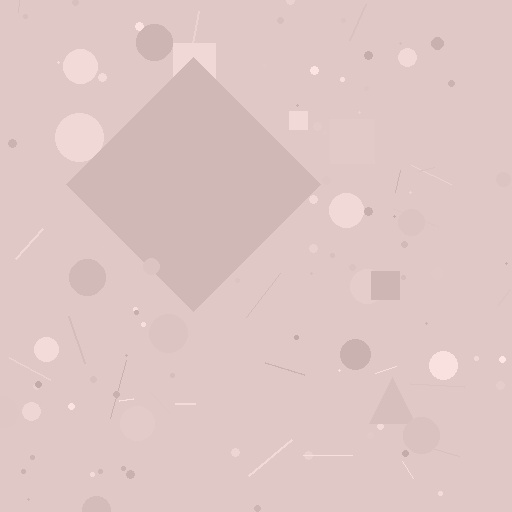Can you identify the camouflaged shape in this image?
The camouflaged shape is a diamond.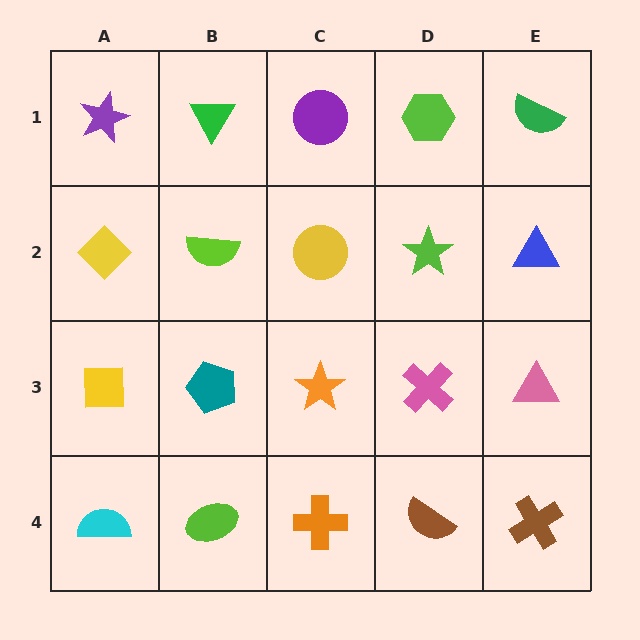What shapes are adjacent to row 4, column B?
A teal pentagon (row 3, column B), a cyan semicircle (row 4, column A), an orange cross (row 4, column C).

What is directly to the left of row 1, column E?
A lime hexagon.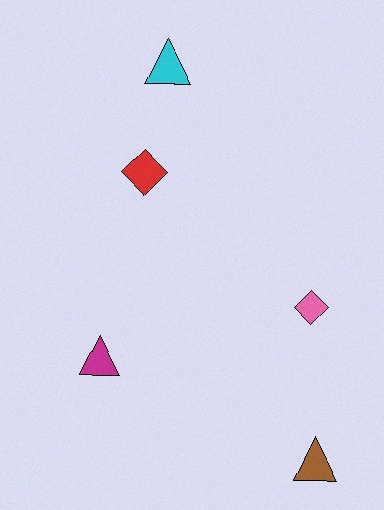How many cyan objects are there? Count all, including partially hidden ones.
There is 1 cyan object.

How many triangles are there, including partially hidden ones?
There are 3 triangles.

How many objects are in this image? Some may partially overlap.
There are 5 objects.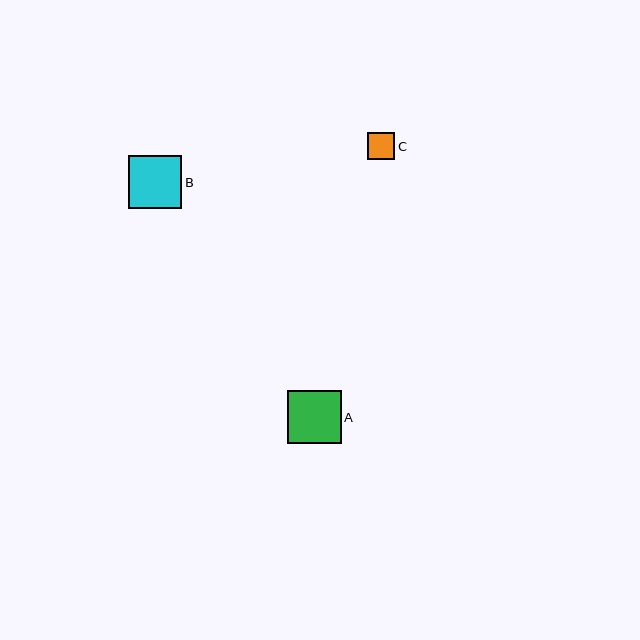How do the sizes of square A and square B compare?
Square A and square B are approximately the same size.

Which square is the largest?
Square A is the largest with a size of approximately 53 pixels.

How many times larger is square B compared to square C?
Square B is approximately 1.9 times the size of square C.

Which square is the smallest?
Square C is the smallest with a size of approximately 27 pixels.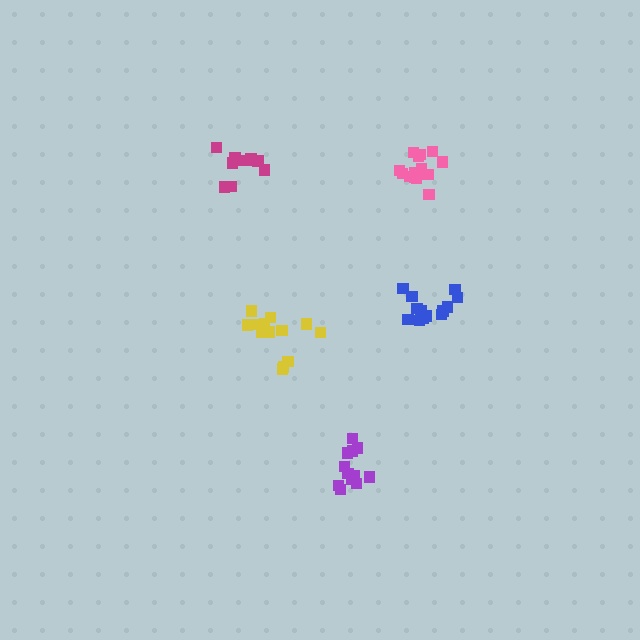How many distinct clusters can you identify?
There are 5 distinct clusters.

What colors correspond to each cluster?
The clusters are colored: blue, magenta, pink, purple, yellow.